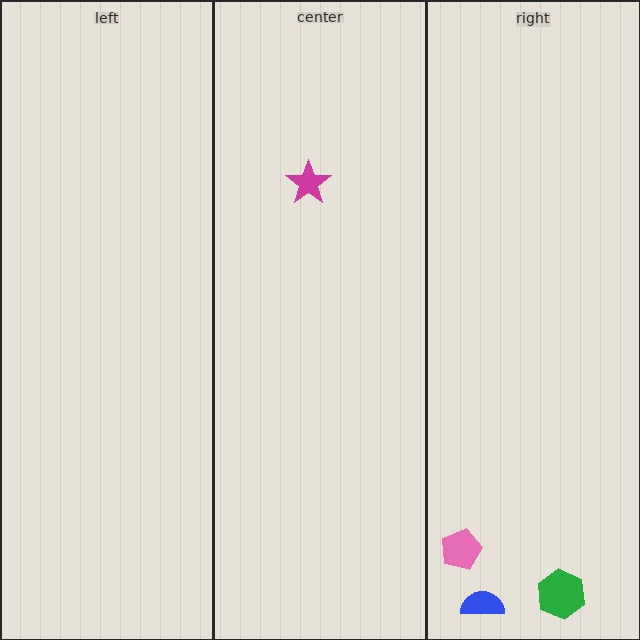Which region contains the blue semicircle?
The right region.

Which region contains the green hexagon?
The right region.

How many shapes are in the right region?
3.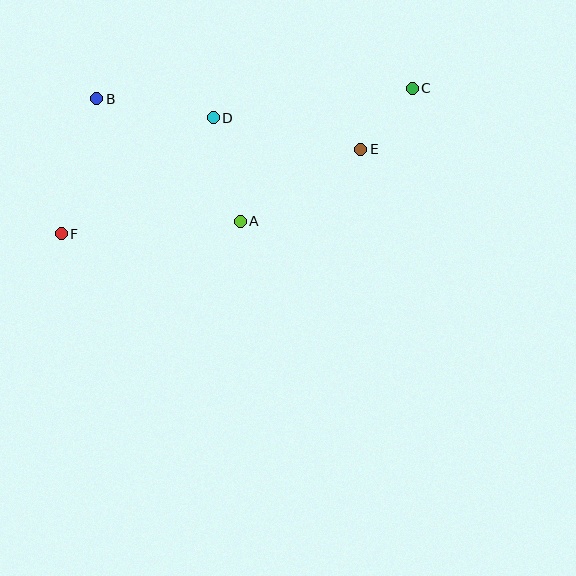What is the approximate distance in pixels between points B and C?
The distance between B and C is approximately 316 pixels.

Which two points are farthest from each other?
Points C and F are farthest from each other.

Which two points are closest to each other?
Points C and E are closest to each other.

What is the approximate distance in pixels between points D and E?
The distance between D and E is approximately 151 pixels.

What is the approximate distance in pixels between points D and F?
The distance between D and F is approximately 191 pixels.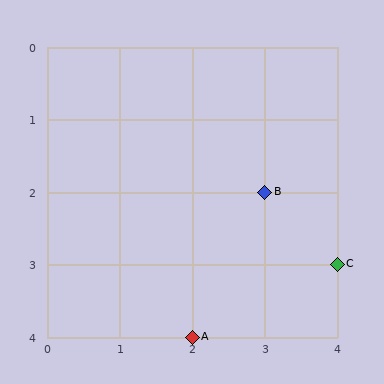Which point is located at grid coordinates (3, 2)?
Point B is at (3, 2).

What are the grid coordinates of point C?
Point C is at grid coordinates (4, 3).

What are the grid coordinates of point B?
Point B is at grid coordinates (3, 2).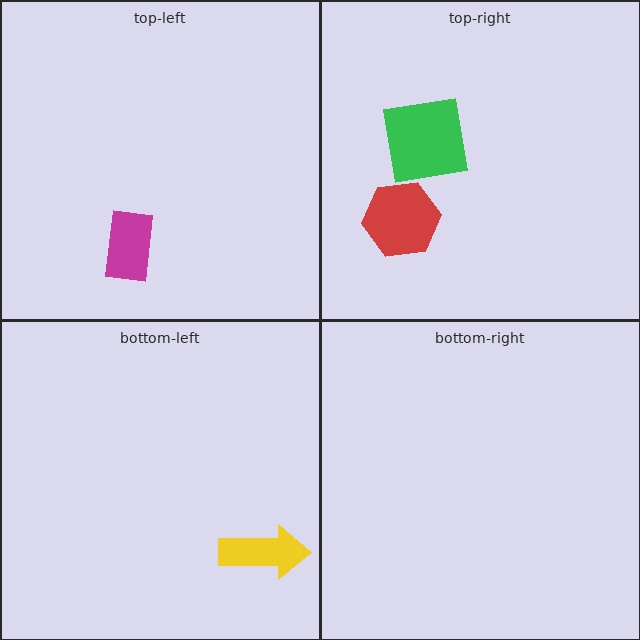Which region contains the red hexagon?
The top-right region.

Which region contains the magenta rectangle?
The top-left region.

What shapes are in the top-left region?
The magenta rectangle.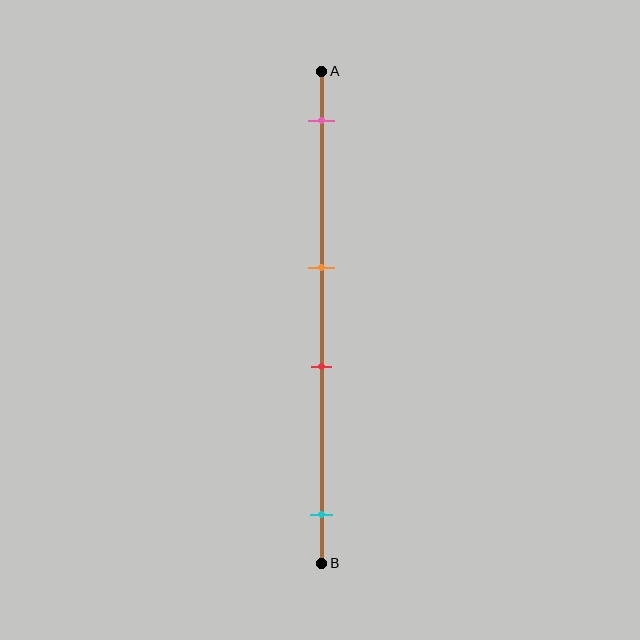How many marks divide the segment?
There are 4 marks dividing the segment.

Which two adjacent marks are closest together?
The orange and red marks are the closest adjacent pair.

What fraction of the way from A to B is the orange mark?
The orange mark is approximately 40% (0.4) of the way from A to B.